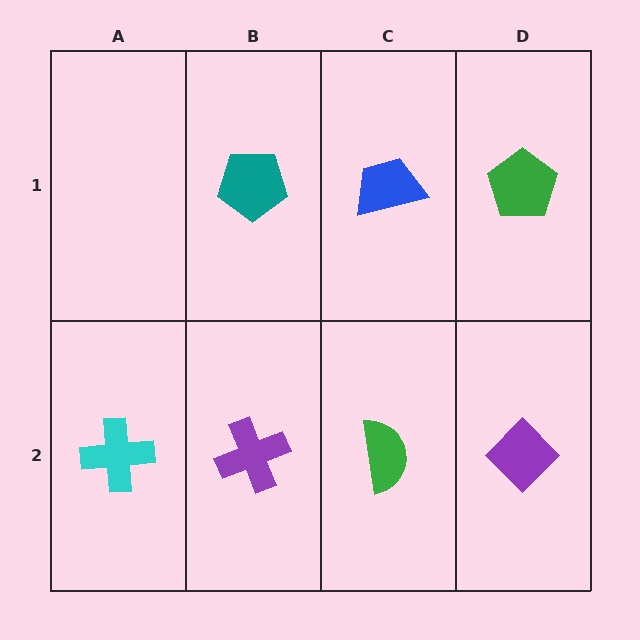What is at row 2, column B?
A purple cross.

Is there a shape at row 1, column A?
No, that cell is empty.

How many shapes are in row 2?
4 shapes.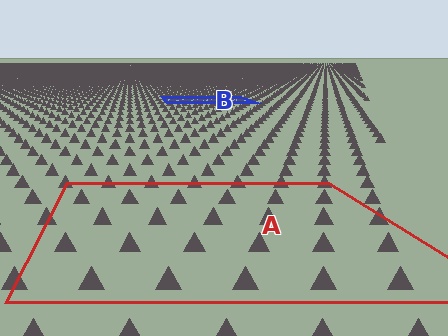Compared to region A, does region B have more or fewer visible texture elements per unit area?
Region B has more texture elements per unit area — they are packed more densely because it is farther away.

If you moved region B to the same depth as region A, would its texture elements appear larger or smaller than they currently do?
They would appear larger. At a closer depth, the same texture elements are projected at a bigger on-screen size.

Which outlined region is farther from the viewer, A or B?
Region B is farther from the viewer — the texture elements inside it appear smaller and more densely packed.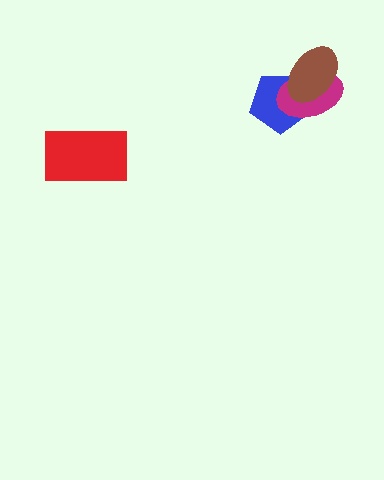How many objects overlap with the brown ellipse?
2 objects overlap with the brown ellipse.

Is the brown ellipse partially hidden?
No, no other shape covers it.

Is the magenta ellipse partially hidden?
Yes, it is partially covered by another shape.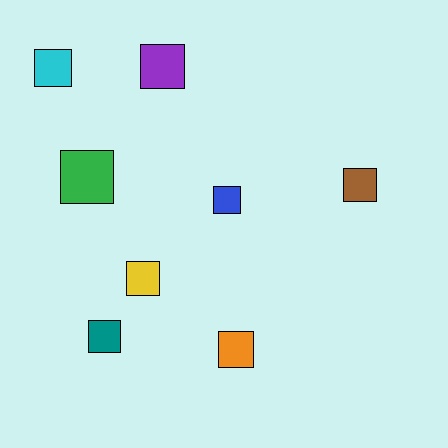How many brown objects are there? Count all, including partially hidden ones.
There is 1 brown object.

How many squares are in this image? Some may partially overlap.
There are 8 squares.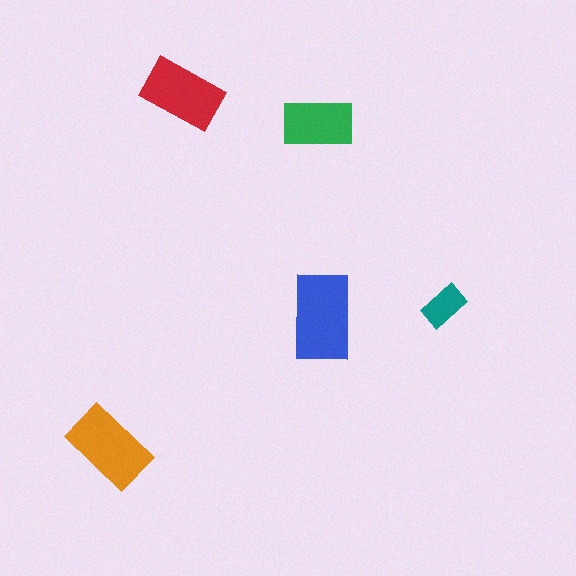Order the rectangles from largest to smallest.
the blue one, the orange one, the red one, the green one, the teal one.